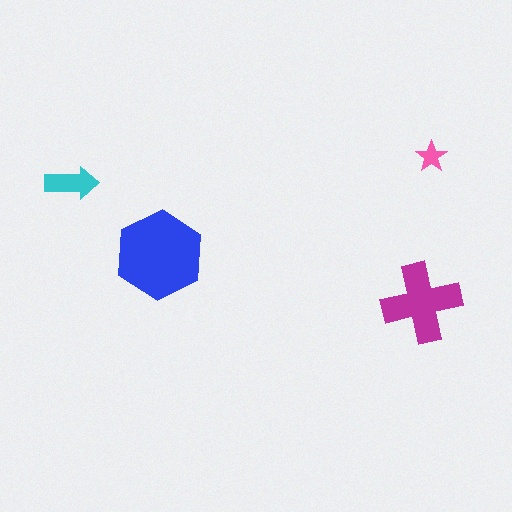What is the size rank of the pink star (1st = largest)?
4th.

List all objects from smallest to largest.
The pink star, the cyan arrow, the magenta cross, the blue hexagon.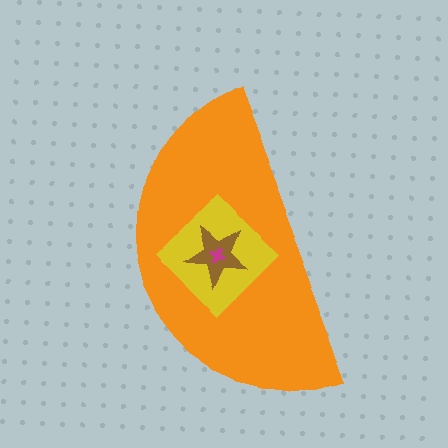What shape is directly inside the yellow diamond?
The brown star.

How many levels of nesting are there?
4.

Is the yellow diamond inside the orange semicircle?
Yes.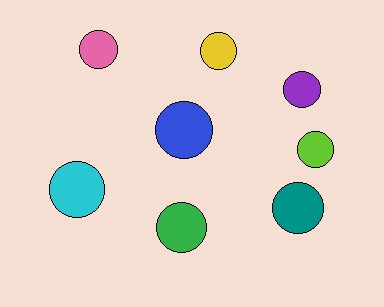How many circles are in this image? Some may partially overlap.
There are 8 circles.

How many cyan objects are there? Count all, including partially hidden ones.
There is 1 cyan object.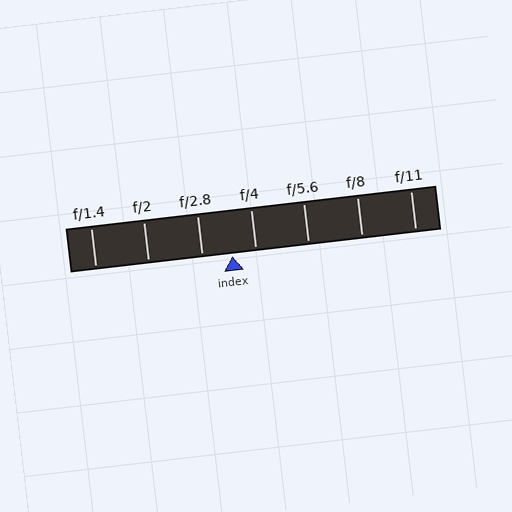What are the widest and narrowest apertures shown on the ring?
The widest aperture shown is f/1.4 and the narrowest is f/11.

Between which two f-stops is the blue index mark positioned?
The index mark is between f/2.8 and f/4.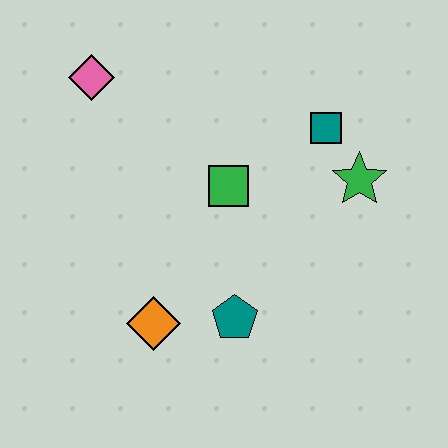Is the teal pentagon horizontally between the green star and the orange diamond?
Yes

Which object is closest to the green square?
The teal square is closest to the green square.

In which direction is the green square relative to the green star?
The green square is to the left of the green star.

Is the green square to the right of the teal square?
No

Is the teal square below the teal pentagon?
No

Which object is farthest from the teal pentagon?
The pink diamond is farthest from the teal pentagon.